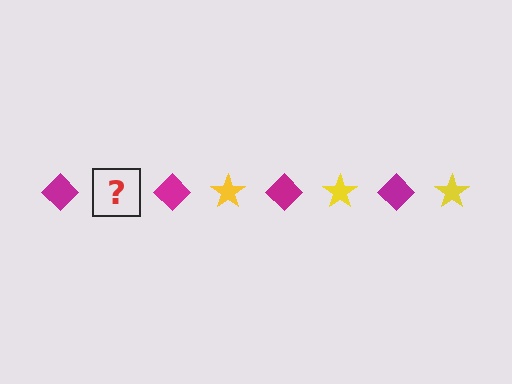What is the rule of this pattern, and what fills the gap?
The rule is that the pattern alternates between magenta diamond and yellow star. The gap should be filled with a yellow star.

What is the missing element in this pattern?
The missing element is a yellow star.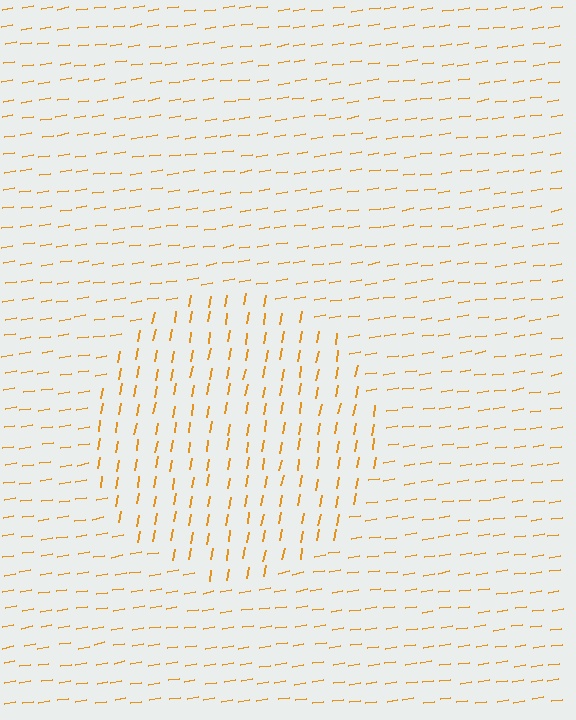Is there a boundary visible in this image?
Yes, there is a texture boundary formed by a change in line orientation.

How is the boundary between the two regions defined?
The boundary is defined purely by a change in line orientation (approximately 71 degrees difference). All lines are the same color and thickness.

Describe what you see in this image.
The image is filled with small orange line segments. A circle region in the image has lines oriented differently from the surrounding lines, creating a visible texture boundary.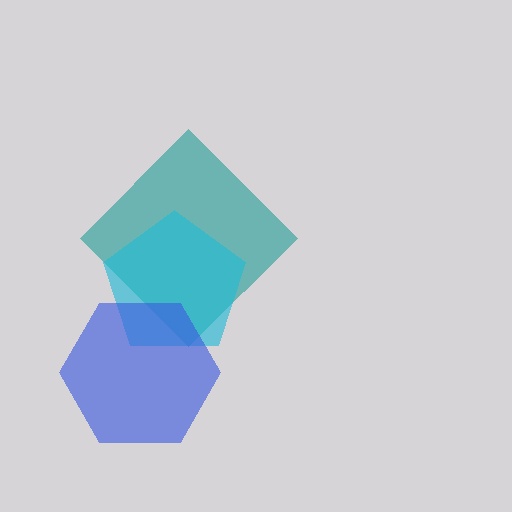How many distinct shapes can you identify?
There are 3 distinct shapes: a teal diamond, a cyan pentagon, a blue hexagon.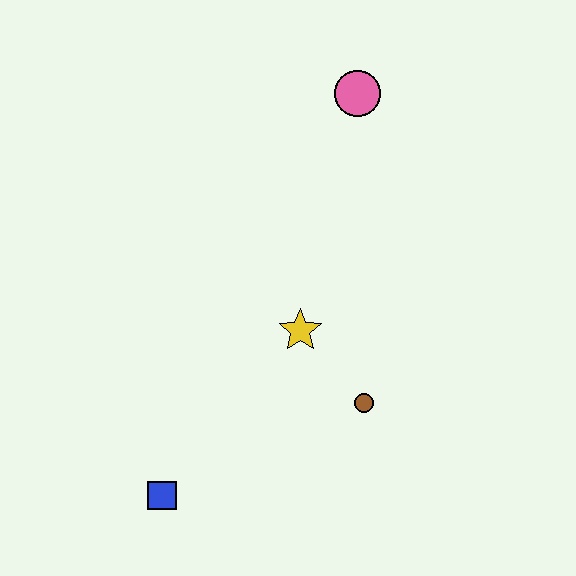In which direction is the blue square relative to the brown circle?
The blue square is to the left of the brown circle.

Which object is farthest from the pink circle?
The blue square is farthest from the pink circle.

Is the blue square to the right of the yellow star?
No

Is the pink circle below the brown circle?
No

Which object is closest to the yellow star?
The brown circle is closest to the yellow star.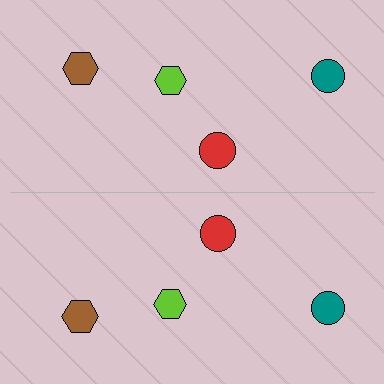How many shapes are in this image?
There are 8 shapes in this image.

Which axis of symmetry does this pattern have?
The pattern has a horizontal axis of symmetry running through the center of the image.